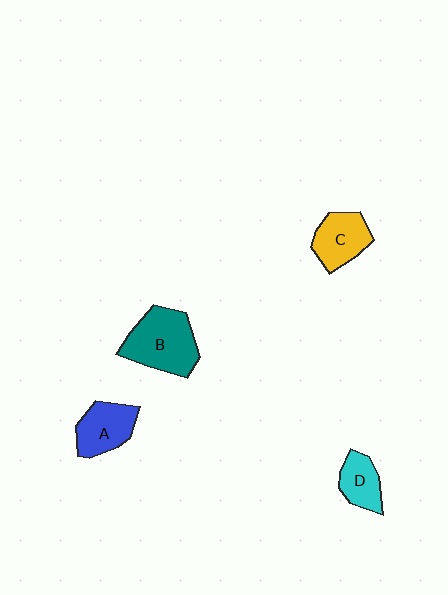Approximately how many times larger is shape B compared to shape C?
Approximately 1.5 times.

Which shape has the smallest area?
Shape D (cyan).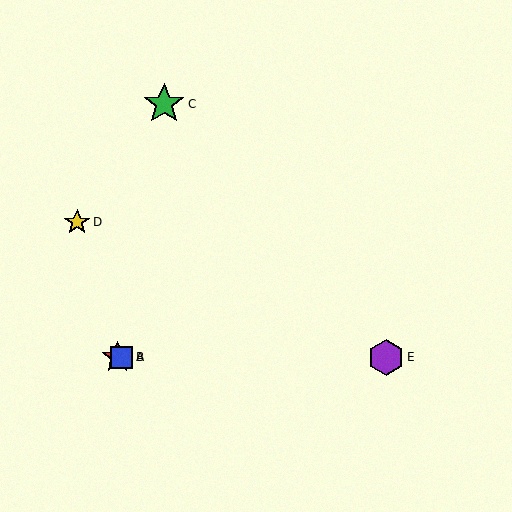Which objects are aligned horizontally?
Objects A, B, E are aligned horizontally.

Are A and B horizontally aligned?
Yes, both are at y≈357.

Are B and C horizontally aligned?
No, B is at y≈357 and C is at y≈104.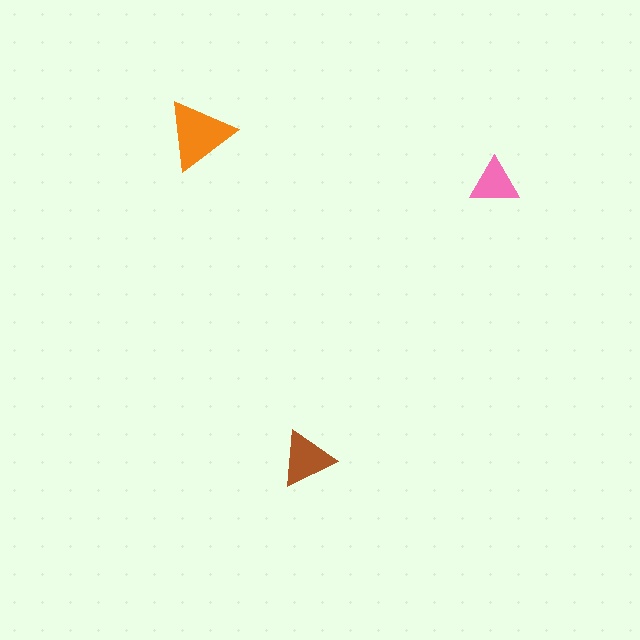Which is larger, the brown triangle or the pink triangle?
The brown one.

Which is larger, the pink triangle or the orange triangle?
The orange one.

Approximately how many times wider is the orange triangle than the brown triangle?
About 1.5 times wider.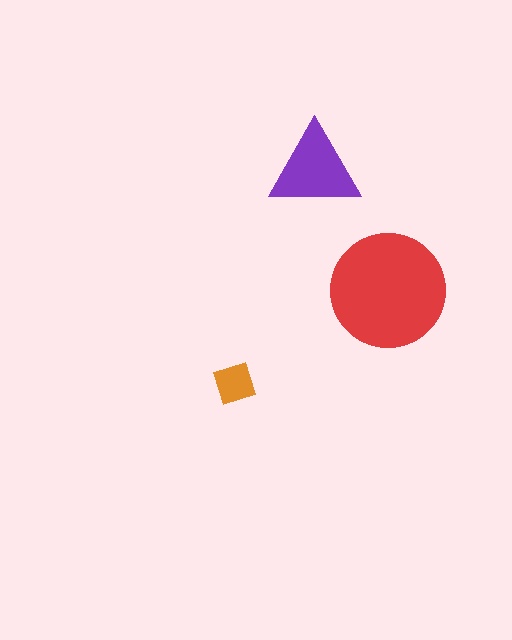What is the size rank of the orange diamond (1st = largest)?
3rd.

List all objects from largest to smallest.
The red circle, the purple triangle, the orange diamond.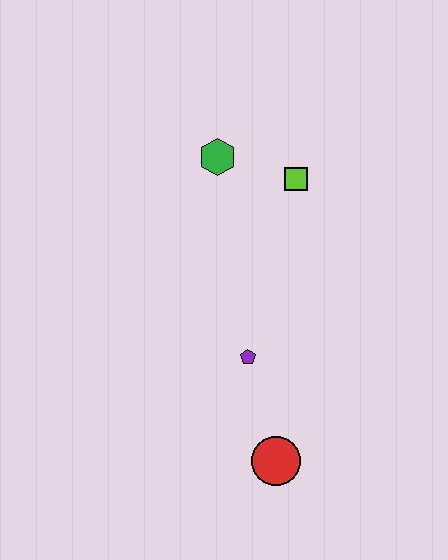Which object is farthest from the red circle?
The green hexagon is farthest from the red circle.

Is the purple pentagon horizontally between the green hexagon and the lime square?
Yes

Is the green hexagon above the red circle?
Yes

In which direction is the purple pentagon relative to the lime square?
The purple pentagon is below the lime square.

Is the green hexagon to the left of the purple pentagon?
Yes